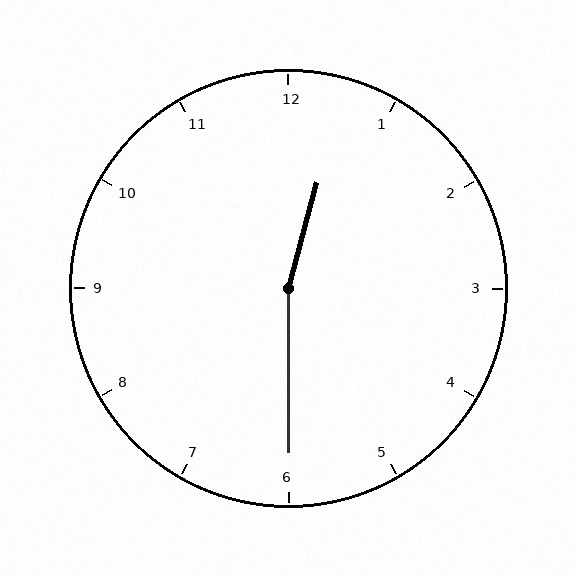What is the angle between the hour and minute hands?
Approximately 165 degrees.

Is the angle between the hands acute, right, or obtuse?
It is obtuse.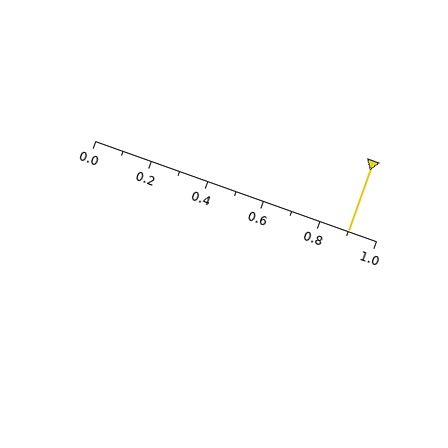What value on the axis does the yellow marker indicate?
The marker indicates approximately 0.9.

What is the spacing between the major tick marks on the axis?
The major ticks are spaced 0.2 apart.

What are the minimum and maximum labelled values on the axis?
The axis runs from 0.0 to 1.0.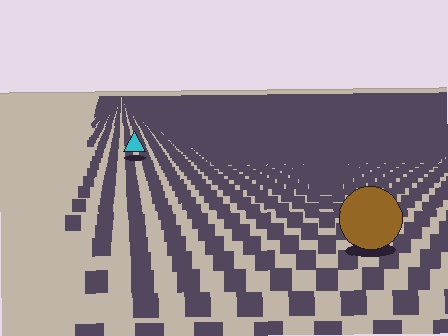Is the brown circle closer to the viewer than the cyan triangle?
Yes. The brown circle is closer — you can tell from the texture gradient: the ground texture is coarser near it.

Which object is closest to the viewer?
The brown circle is closest. The texture marks near it are larger and more spread out.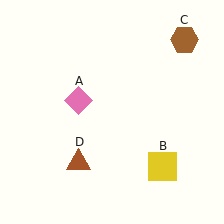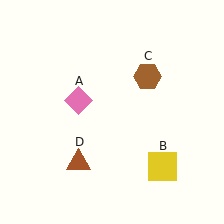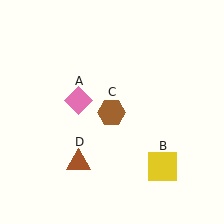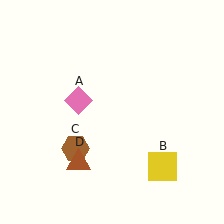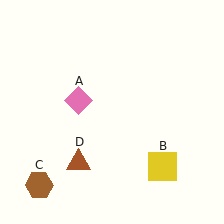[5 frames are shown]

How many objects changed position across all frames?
1 object changed position: brown hexagon (object C).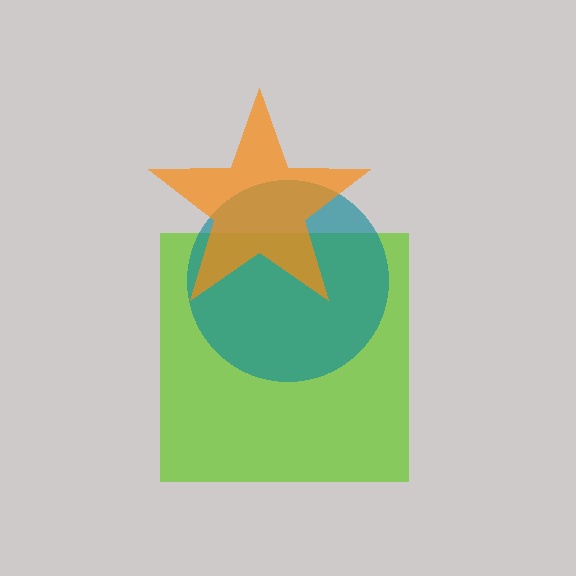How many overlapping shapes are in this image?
There are 3 overlapping shapes in the image.